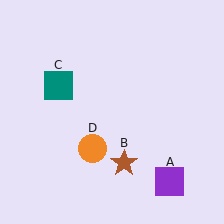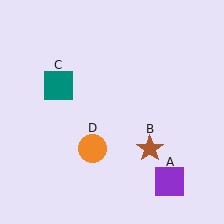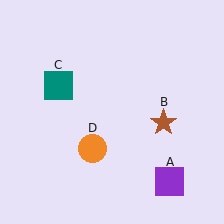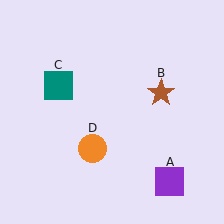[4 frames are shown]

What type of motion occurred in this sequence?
The brown star (object B) rotated counterclockwise around the center of the scene.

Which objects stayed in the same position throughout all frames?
Purple square (object A) and teal square (object C) and orange circle (object D) remained stationary.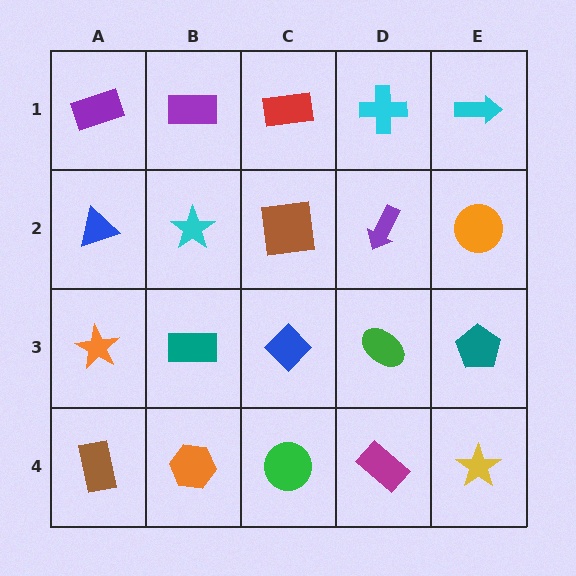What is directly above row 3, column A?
A blue triangle.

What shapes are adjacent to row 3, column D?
A purple arrow (row 2, column D), a magenta rectangle (row 4, column D), a blue diamond (row 3, column C), a teal pentagon (row 3, column E).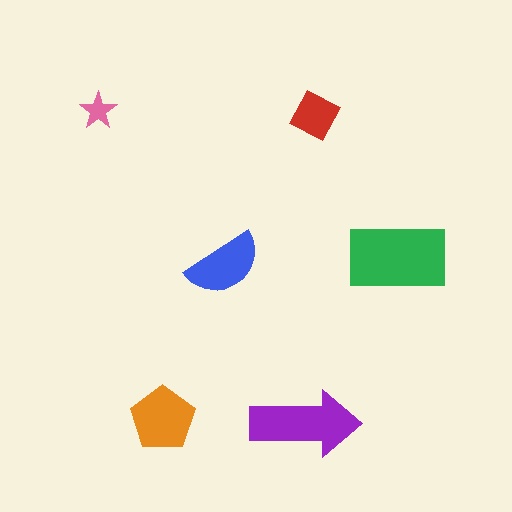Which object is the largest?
The green rectangle.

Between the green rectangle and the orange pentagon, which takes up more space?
The green rectangle.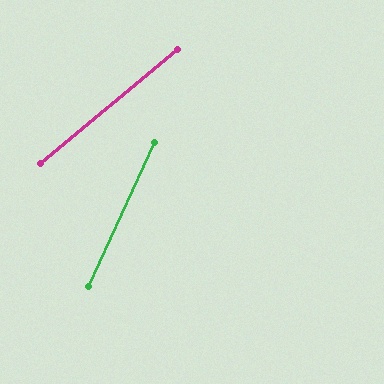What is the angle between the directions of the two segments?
Approximately 26 degrees.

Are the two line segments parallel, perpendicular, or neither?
Neither parallel nor perpendicular — they differ by about 26°.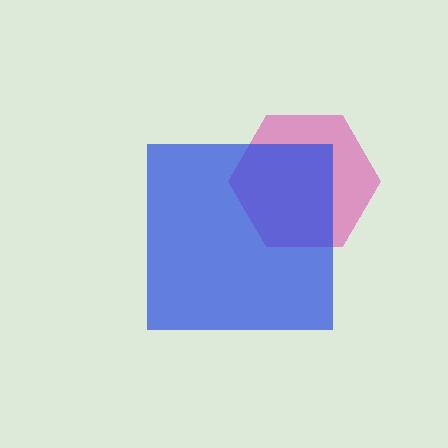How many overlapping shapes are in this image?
There are 2 overlapping shapes in the image.